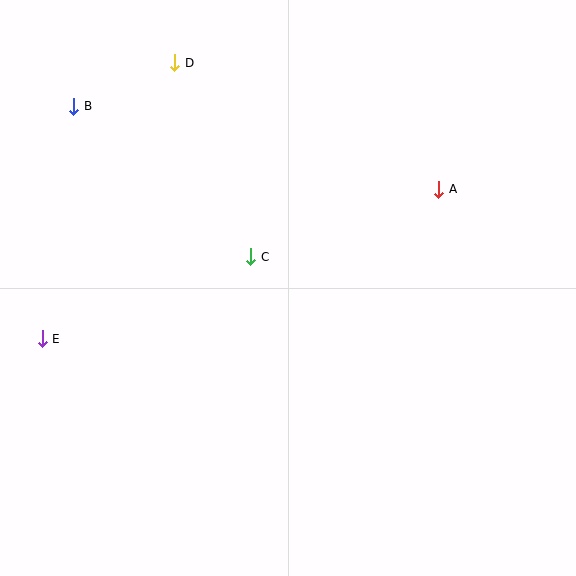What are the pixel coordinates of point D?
Point D is at (175, 63).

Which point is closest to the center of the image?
Point C at (251, 257) is closest to the center.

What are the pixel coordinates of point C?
Point C is at (251, 257).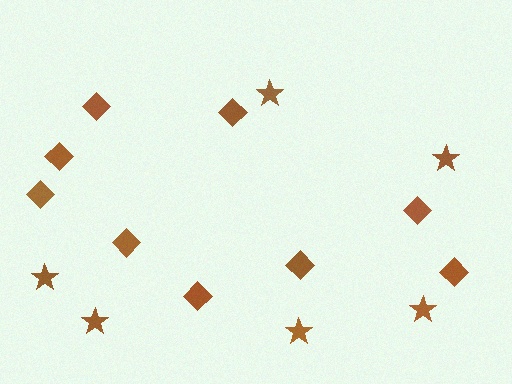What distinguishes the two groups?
There are 2 groups: one group of stars (6) and one group of diamonds (9).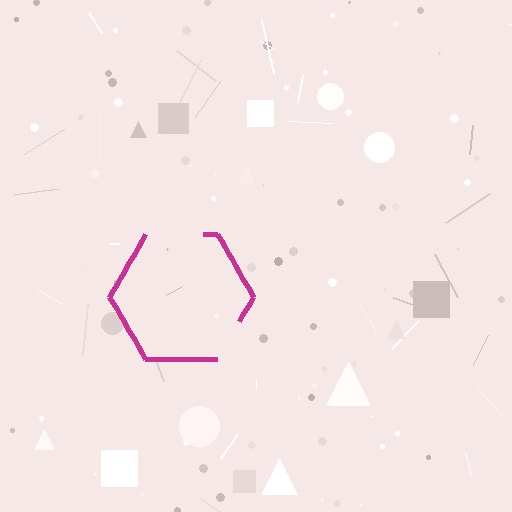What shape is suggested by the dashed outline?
The dashed outline suggests a hexagon.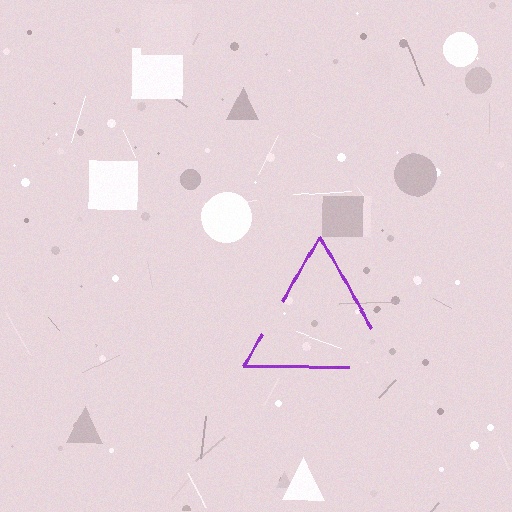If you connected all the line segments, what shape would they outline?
They would outline a triangle.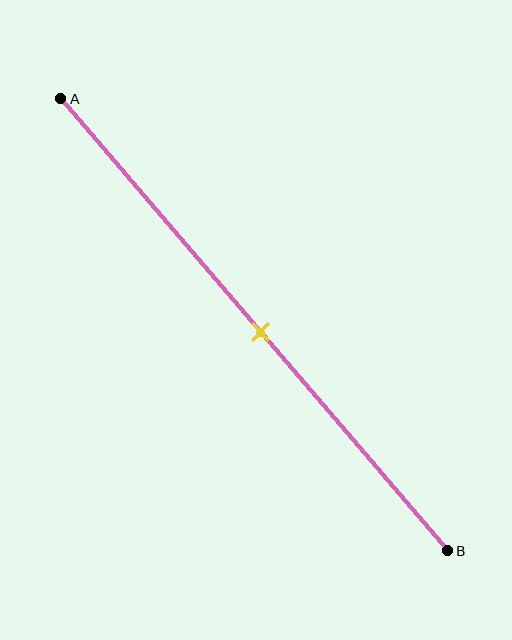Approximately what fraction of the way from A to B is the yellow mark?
The yellow mark is approximately 50% of the way from A to B.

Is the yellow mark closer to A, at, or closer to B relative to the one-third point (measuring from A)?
The yellow mark is closer to point B than the one-third point of segment AB.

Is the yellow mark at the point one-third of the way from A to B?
No, the mark is at about 50% from A, not at the 33% one-third point.